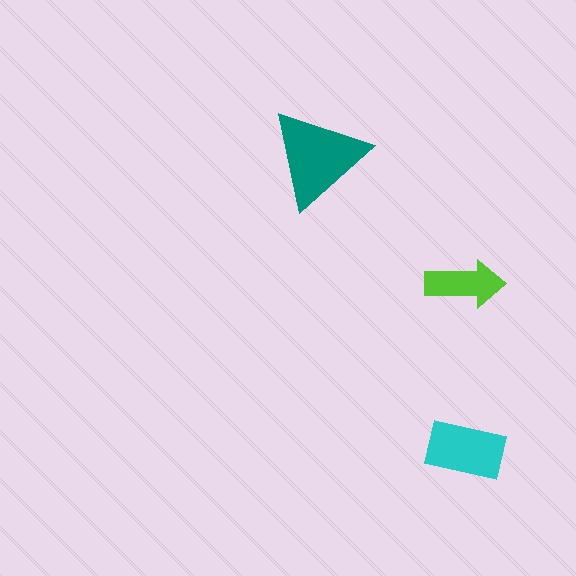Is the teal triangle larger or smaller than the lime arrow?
Larger.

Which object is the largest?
The teal triangle.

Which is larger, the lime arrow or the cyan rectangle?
The cyan rectangle.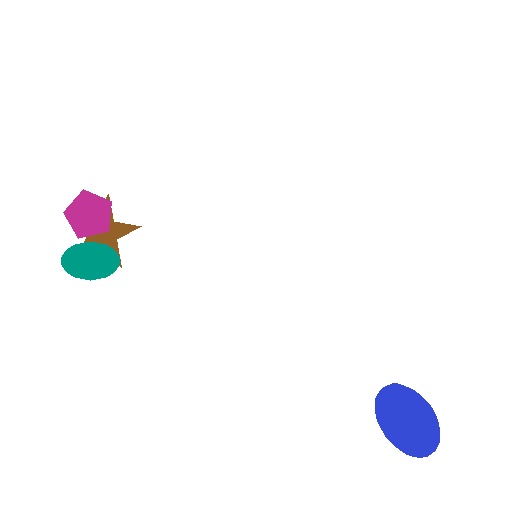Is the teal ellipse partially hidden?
Yes, it is partially covered by another shape.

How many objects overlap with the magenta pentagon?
2 objects overlap with the magenta pentagon.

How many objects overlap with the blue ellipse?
0 objects overlap with the blue ellipse.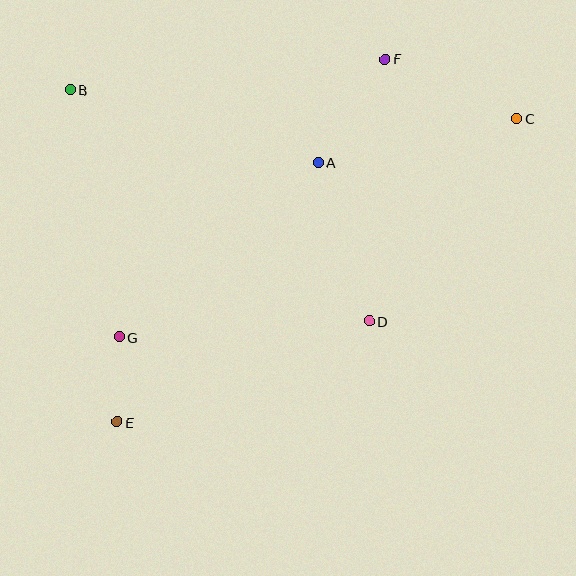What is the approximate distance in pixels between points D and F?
The distance between D and F is approximately 262 pixels.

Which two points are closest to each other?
Points E and G are closest to each other.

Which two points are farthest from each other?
Points C and E are farthest from each other.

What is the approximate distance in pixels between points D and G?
The distance between D and G is approximately 250 pixels.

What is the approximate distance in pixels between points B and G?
The distance between B and G is approximately 252 pixels.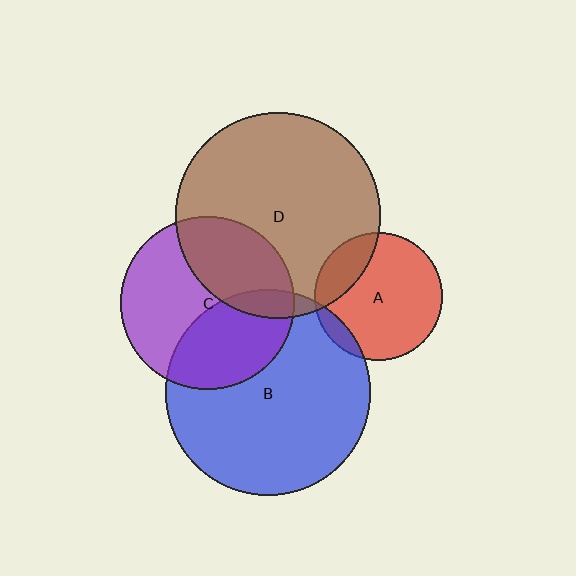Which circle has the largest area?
Circle B (blue).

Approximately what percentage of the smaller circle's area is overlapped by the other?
Approximately 35%.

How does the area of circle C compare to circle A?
Approximately 1.8 times.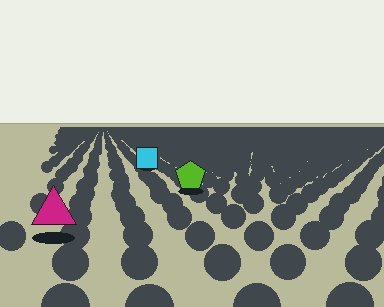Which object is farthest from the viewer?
The cyan square is farthest from the viewer. It appears smaller and the ground texture around it is denser.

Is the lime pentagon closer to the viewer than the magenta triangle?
No. The magenta triangle is closer — you can tell from the texture gradient: the ground texture is coarser near it.